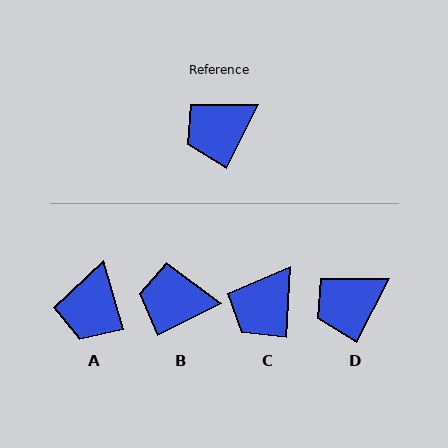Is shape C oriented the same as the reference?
No, it is off by about 24 degrees.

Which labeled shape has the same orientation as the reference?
D.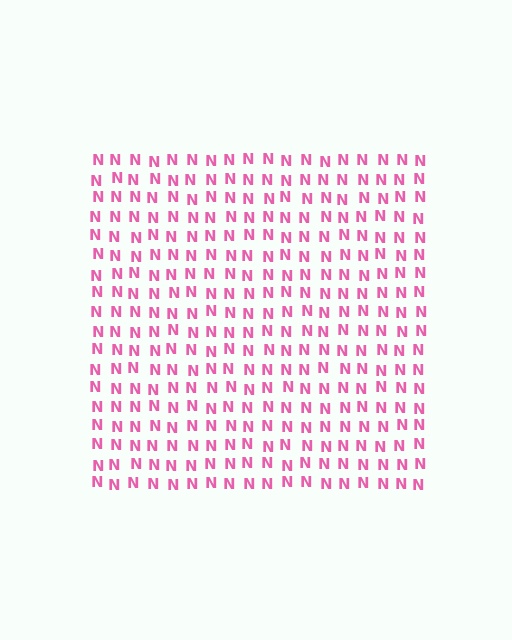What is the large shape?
The large shape is a square.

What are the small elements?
The small elements are letter N's.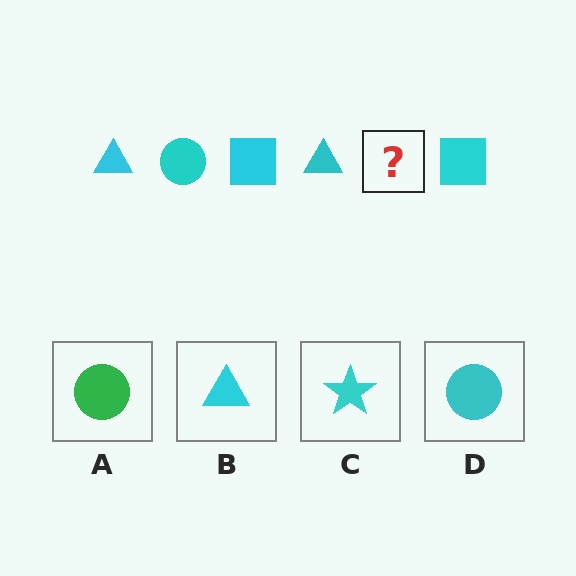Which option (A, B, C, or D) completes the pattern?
D.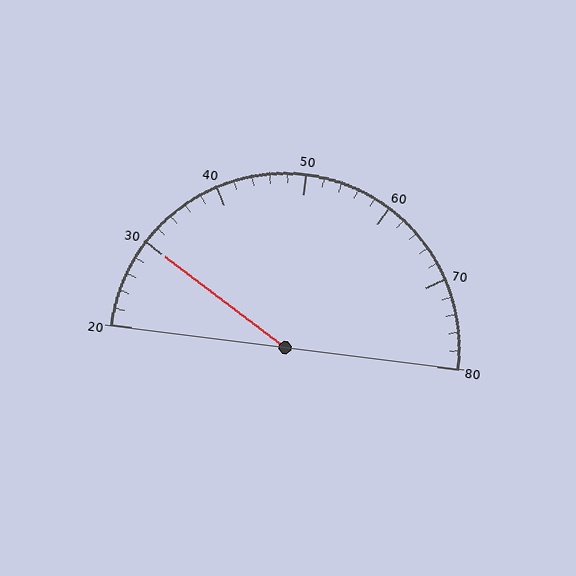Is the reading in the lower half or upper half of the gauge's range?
The reading is in the lower half of the range (20 to 80).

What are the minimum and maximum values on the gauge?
The gauge ranges from 20 to 80.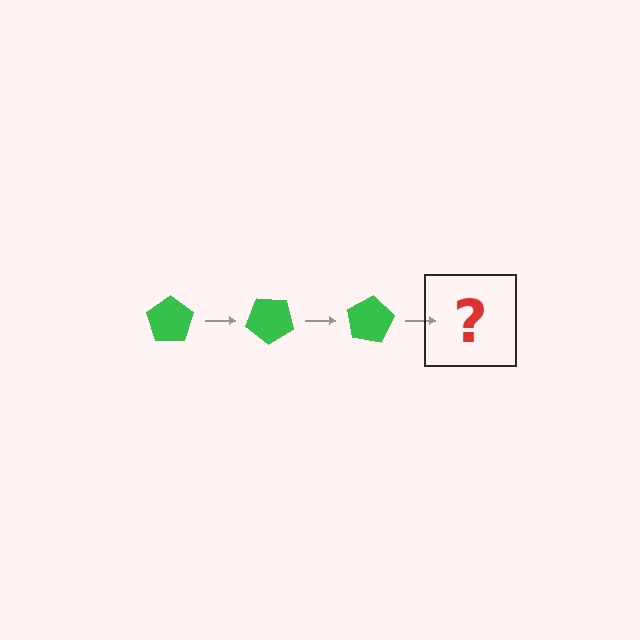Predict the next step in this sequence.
The next step is a green pentagon rotated 120 degrees.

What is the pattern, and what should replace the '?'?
The pattern is that the pentagon rotates 40 degrees each step. The '?' should be a green pentagon rotated 120 degrees.